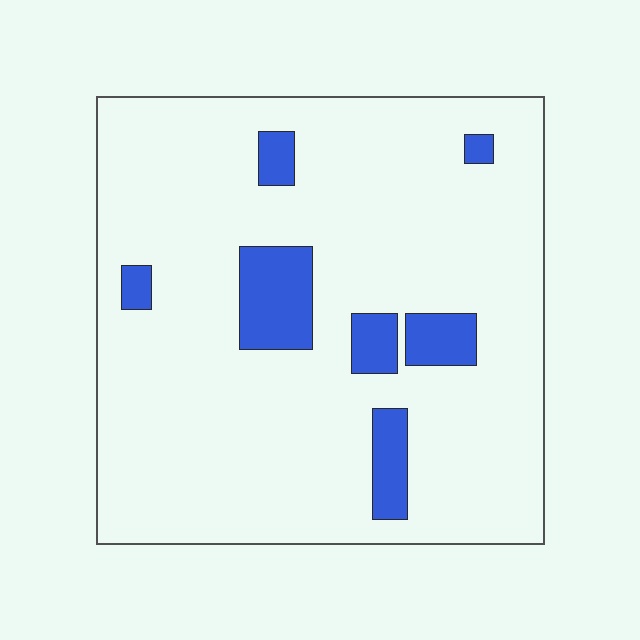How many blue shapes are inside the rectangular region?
7.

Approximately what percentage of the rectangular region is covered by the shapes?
Approximately 10%.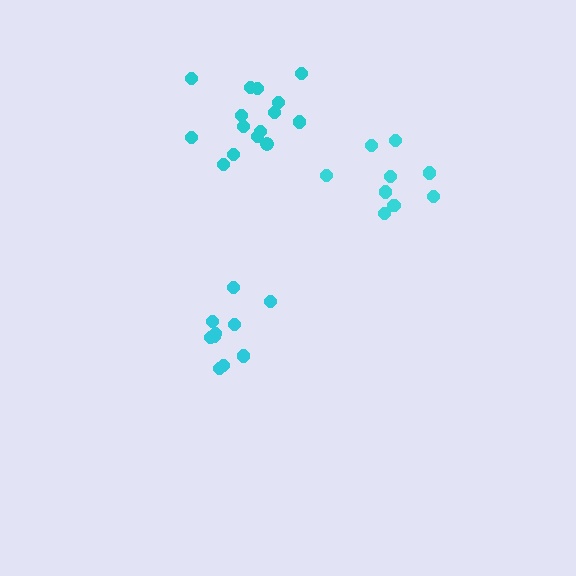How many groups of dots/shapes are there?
There are 3 groups.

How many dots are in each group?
Group 1: 15 dots, Group 2: 9 dots, Group 3: 10 dots (34 total).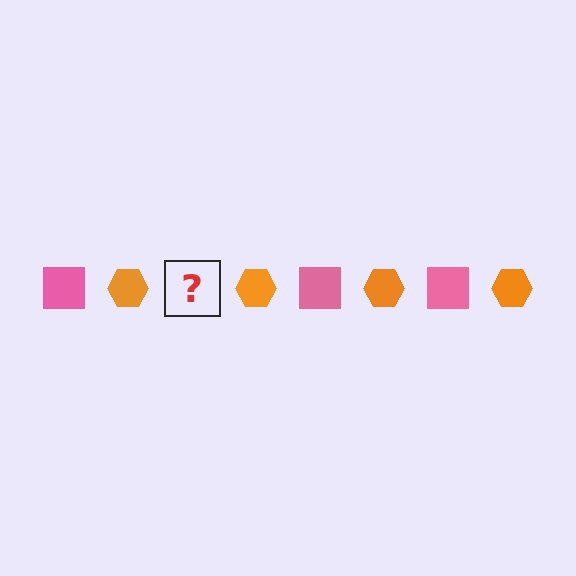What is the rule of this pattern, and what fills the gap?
The rule is that the pattern alternates between pink square and orange hexagon. The gap should be filled with a pink square.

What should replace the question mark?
The question mark should be replaced with a pink square.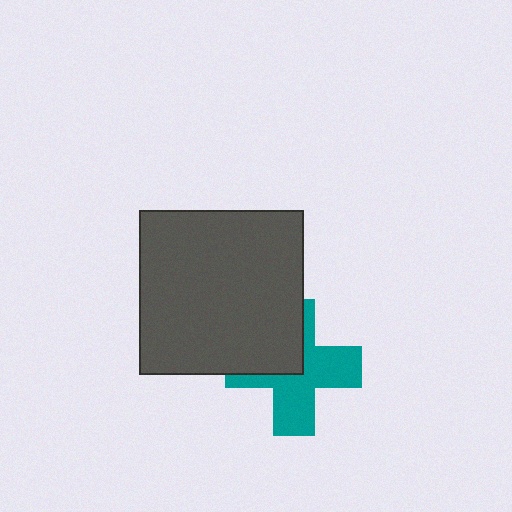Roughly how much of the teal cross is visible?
About half of it is visible (roughly 61%).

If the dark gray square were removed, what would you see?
You would see the complete teal cross.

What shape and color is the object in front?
The object in front is a dark gray square.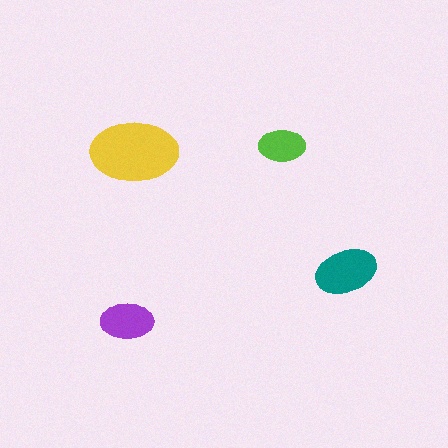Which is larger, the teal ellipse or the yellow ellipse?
The yellow one.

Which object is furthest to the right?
The teal ellipse is rightmost.